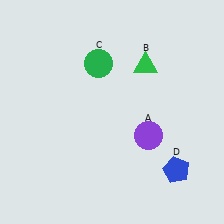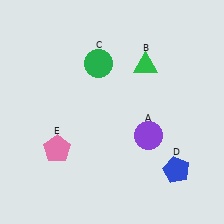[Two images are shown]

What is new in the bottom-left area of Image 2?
A pink pentagon (E) was added in the bottom-left area of Image 2.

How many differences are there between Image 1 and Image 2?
There is 1 difference between the two images.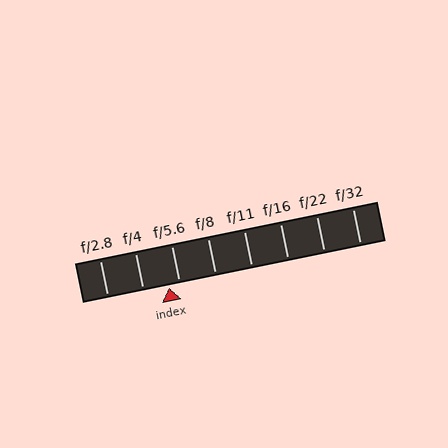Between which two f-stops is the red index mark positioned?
The index mark is between f/4 and f/5.6.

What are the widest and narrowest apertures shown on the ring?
The widest aperture shown is f/2.8 and the narrowest is f/32.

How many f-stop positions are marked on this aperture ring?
There are 8 f-stop positions marked.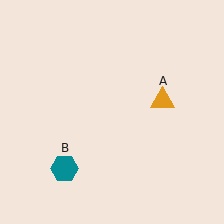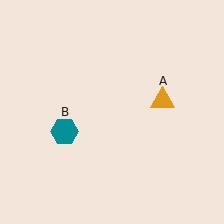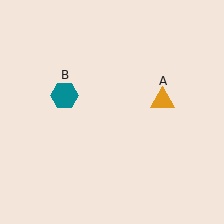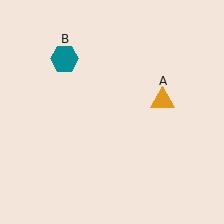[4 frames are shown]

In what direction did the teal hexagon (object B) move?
The teal hexagon (object B) moved up.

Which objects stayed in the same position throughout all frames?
Orange triangle (object A) remained stationary.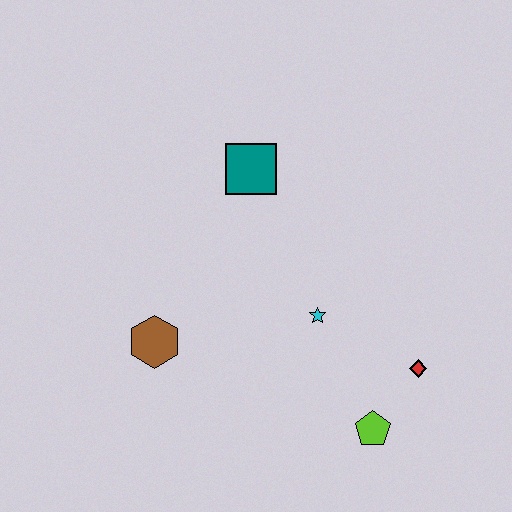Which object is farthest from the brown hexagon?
The red diamond is farthest from the brown hexagon.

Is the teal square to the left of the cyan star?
Yes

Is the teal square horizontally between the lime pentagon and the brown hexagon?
Yes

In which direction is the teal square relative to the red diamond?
The teal square is above the red diamond.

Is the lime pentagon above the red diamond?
No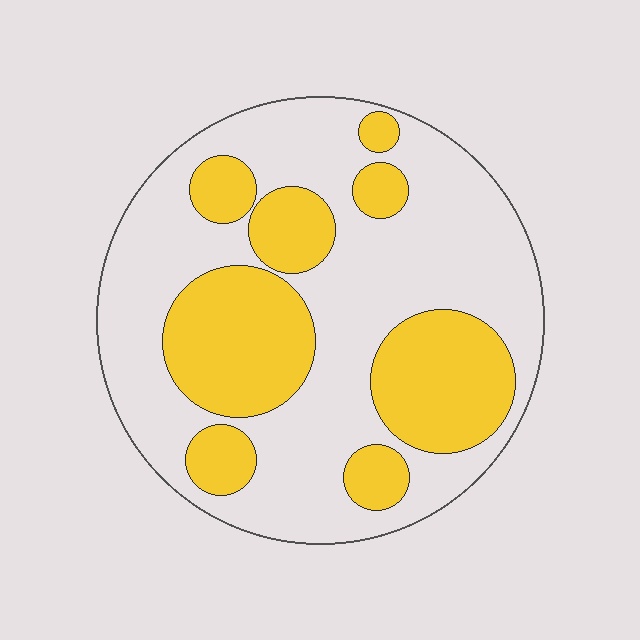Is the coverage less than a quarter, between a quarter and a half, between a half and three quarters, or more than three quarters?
Between a quarter and a half.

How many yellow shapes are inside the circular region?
8.